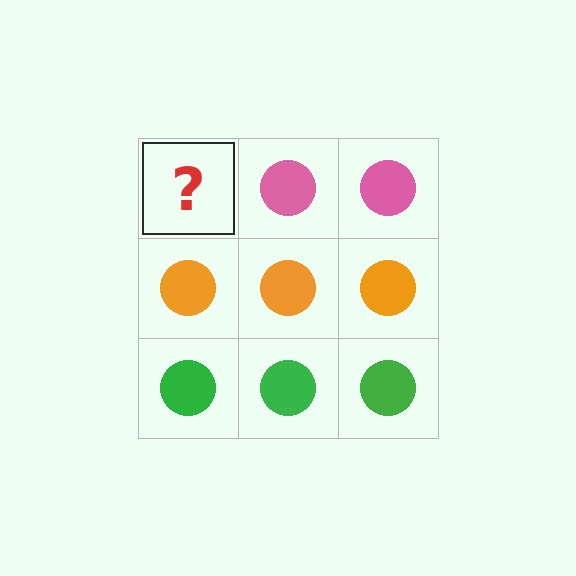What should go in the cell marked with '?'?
The missing cell should contain a pink circle.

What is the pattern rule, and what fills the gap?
The rule is that each row has a consistent color. The gap should be filled with a pink circle.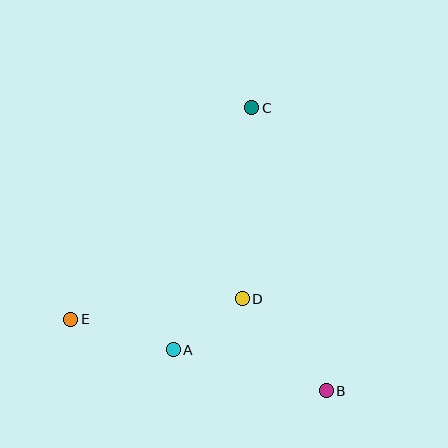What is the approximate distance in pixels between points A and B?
The distance between A and B is approximately 159 pixels.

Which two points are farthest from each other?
Points B and C are farthest from each other.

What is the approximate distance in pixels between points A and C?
The distance between A and C is approximately 254 pixels.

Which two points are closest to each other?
Points A and D are closest to each other.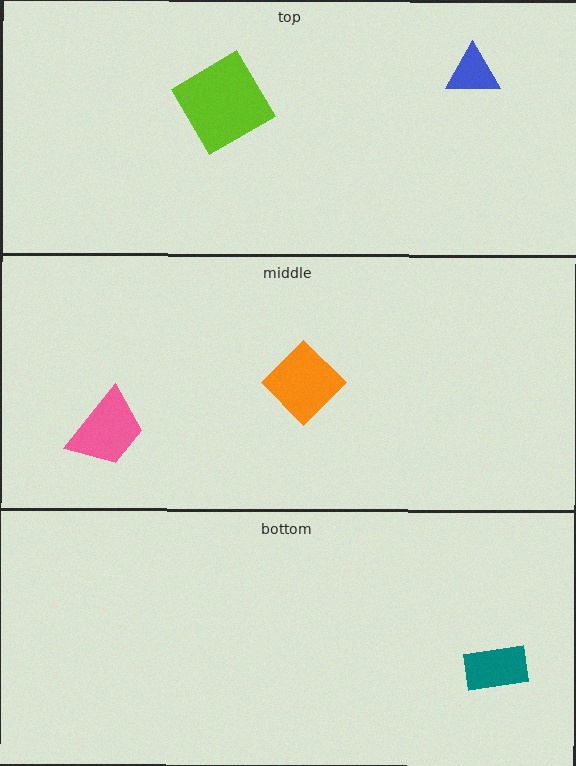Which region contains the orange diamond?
The middle region.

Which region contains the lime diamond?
The top region.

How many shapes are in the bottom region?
1.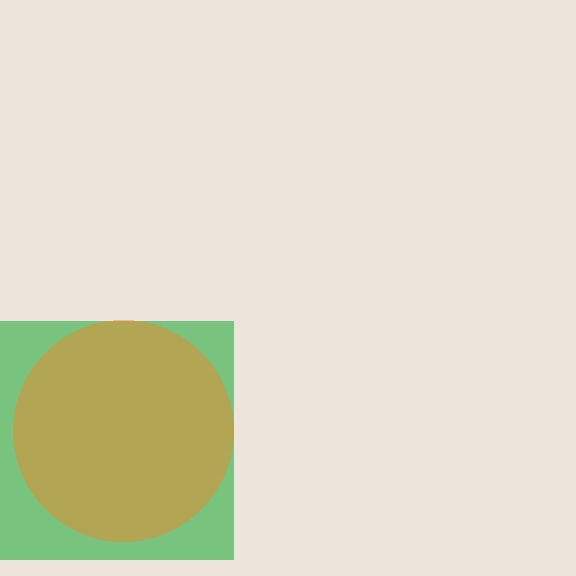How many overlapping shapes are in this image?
There are 2 overlapping shapes in the image.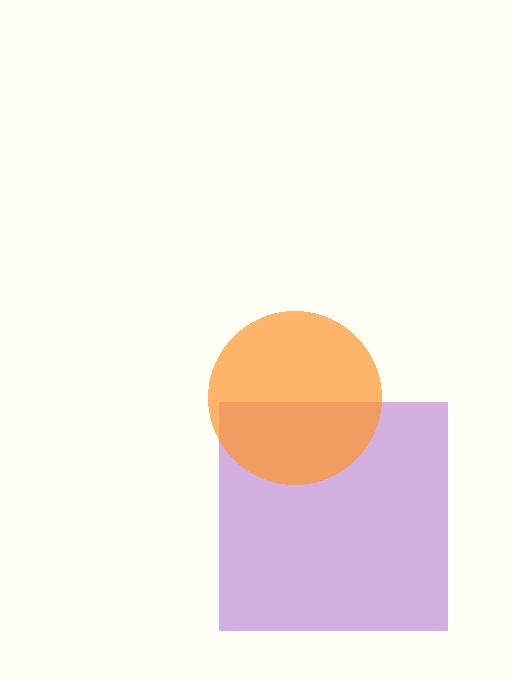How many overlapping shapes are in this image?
There are 2 overlapping shapes in the image.